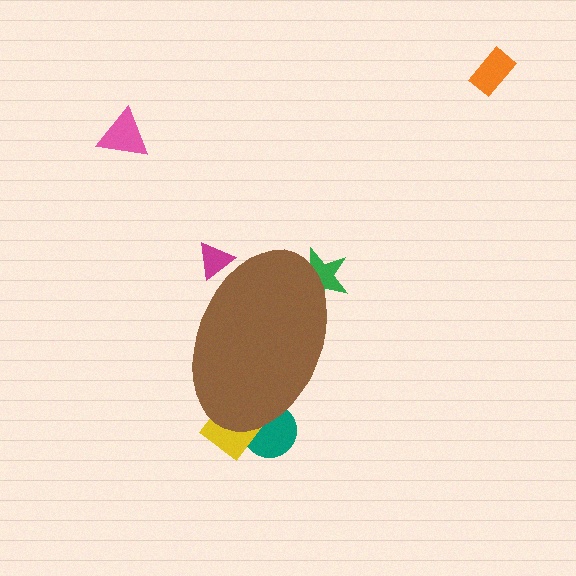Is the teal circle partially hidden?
Yes, the teal circle is partially hidden behind the brown ellipse.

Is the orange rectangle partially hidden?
No, the orange rectangle is fully visible.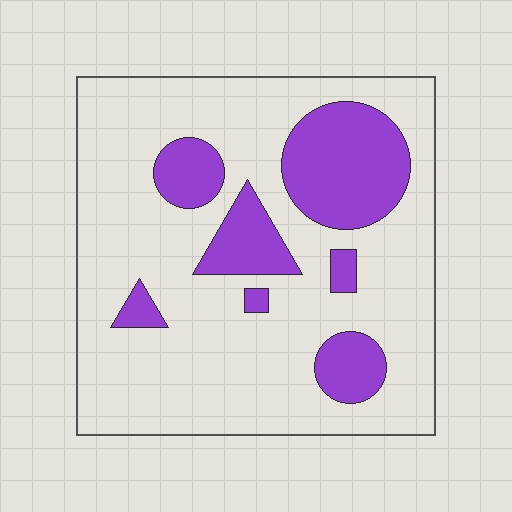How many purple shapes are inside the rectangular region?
7.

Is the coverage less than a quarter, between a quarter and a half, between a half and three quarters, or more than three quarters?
Less than a quarter.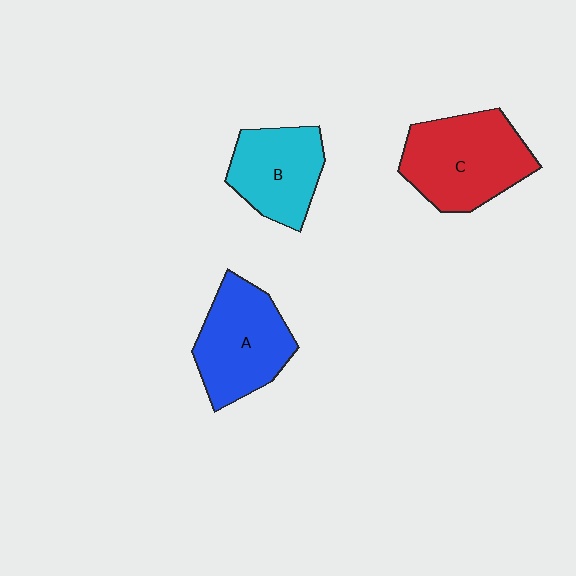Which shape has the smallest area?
Shape B (cyan).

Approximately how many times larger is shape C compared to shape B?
Approximately 1.3 times.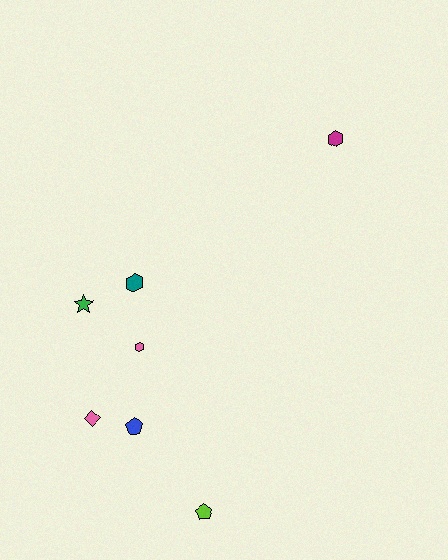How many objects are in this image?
There are 7 objects.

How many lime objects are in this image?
There is 1 lime object.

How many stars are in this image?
There is 1 star.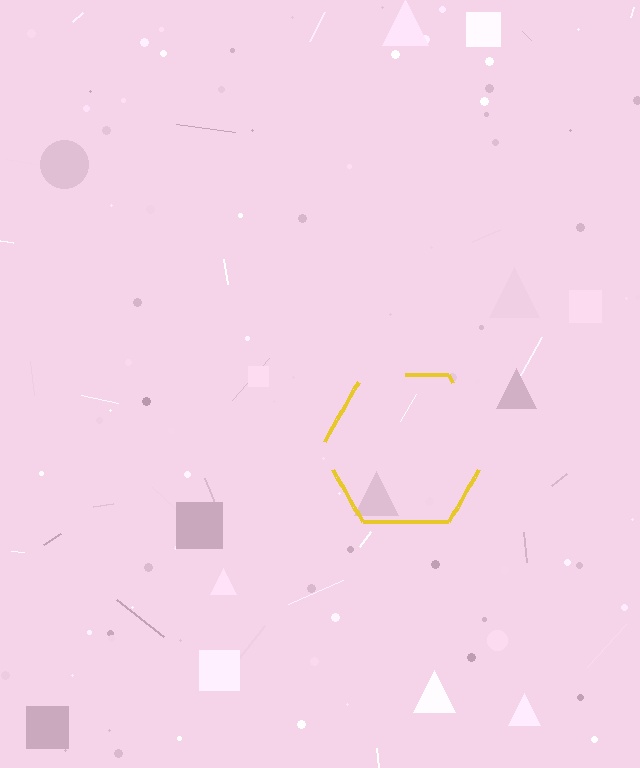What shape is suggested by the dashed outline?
The dashed outline suggests a hexagon.